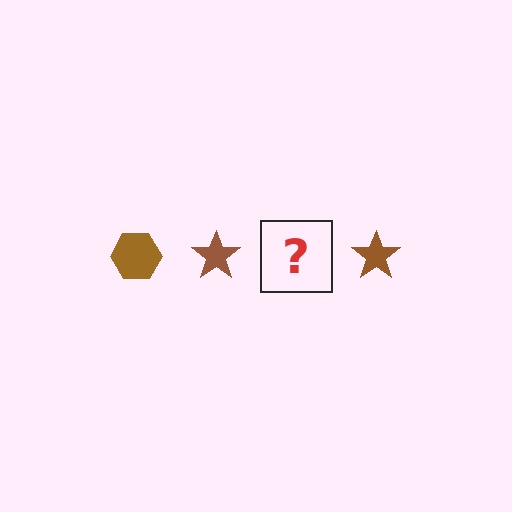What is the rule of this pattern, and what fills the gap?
The rule is that the pattern cycles through hexagon, star shapes in brown. The gap should be filled with a brown hexagon.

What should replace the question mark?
The question mark should be replaced with a brown hexagon.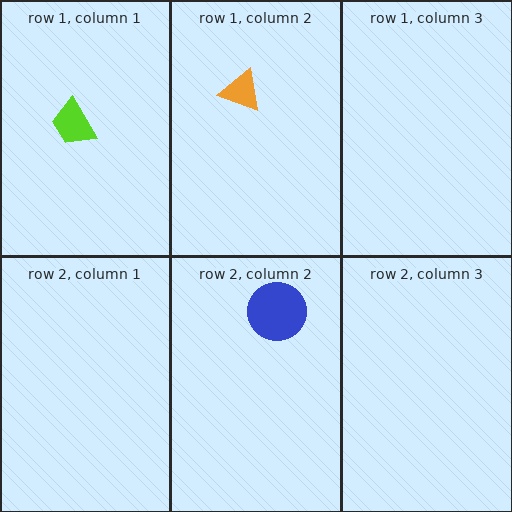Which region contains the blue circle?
The row 2, column 2 region.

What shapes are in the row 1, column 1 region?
The lime trapezoid.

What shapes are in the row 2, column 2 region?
The blue circle.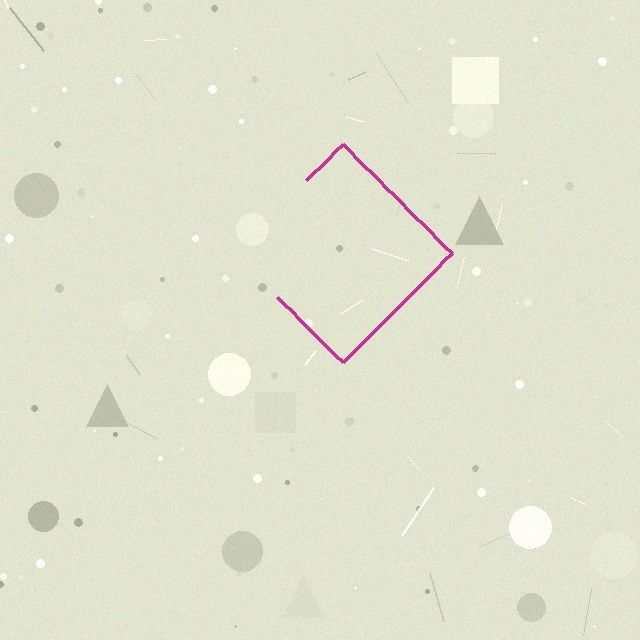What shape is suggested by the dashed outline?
The dashed outline suggests a diamond.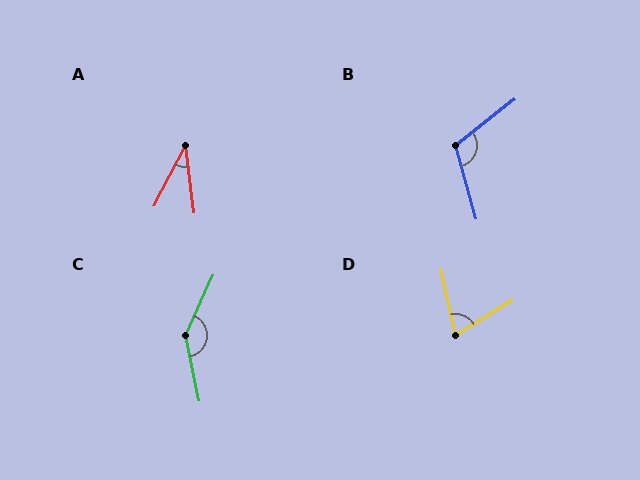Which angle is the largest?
C, at approximately 145 degrees.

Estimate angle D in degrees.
Approximately 71 degrees.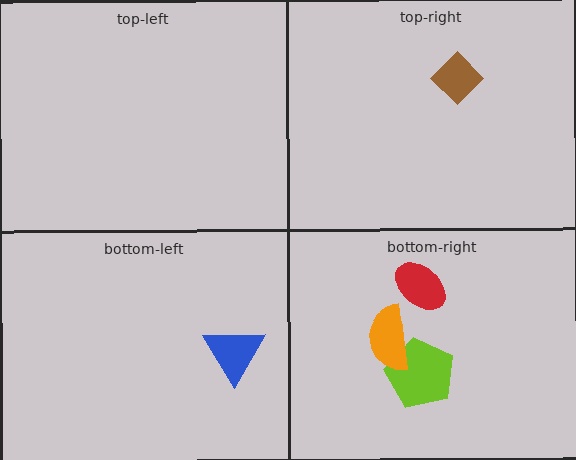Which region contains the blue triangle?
The bottom-left region.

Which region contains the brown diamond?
The top-right region.